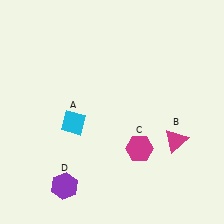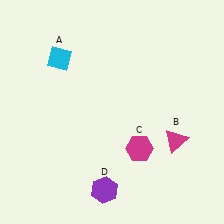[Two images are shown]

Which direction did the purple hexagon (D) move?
The purple hexagon (D) moved right.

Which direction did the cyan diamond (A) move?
The cyan diamond (A) moved up.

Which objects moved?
The objects that moved are: the cyan diamond (A), the purple hexagon (D).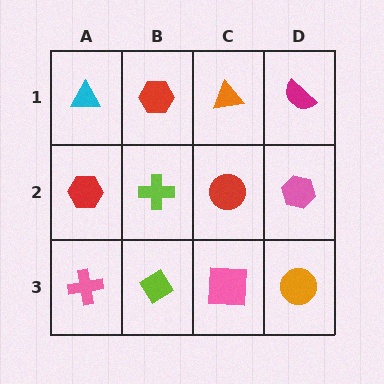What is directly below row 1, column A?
A red hexagon.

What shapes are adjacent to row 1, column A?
A red hexagon (row 2, column A), a red hexagon (row 1, column B).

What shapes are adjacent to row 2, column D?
A magenta semicircle (row 1, column D), an orange circle (row 3, column D), a red circle (row 2, column C).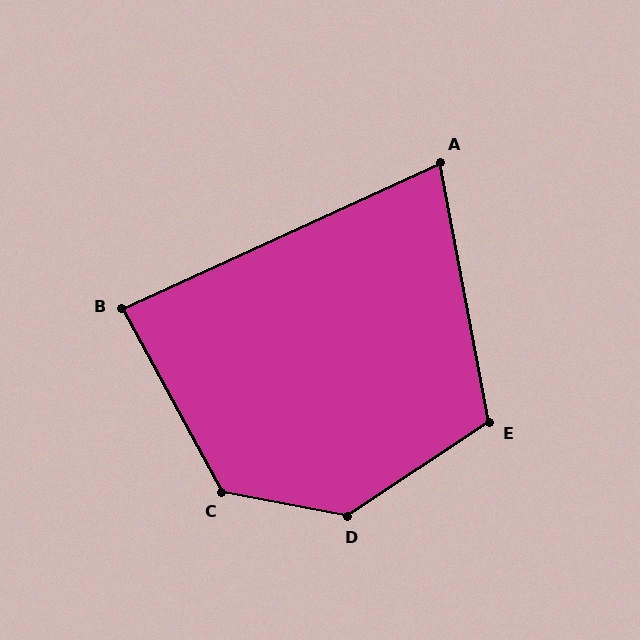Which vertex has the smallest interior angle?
A, at approximately 76 degrees.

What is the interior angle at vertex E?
Approximately 113 degrees (obtuse).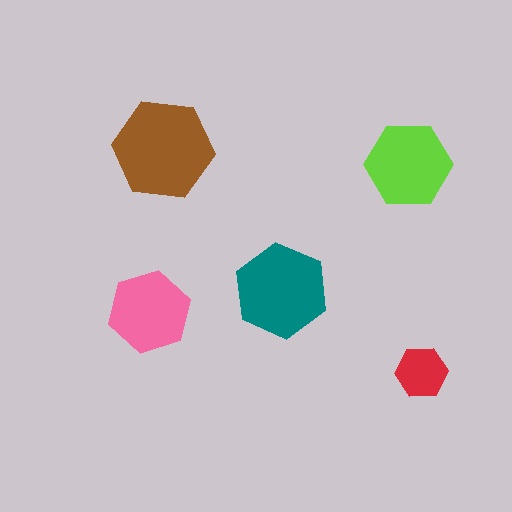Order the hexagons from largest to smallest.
the brown one, the teal one, the lime one, the pink one, the red one.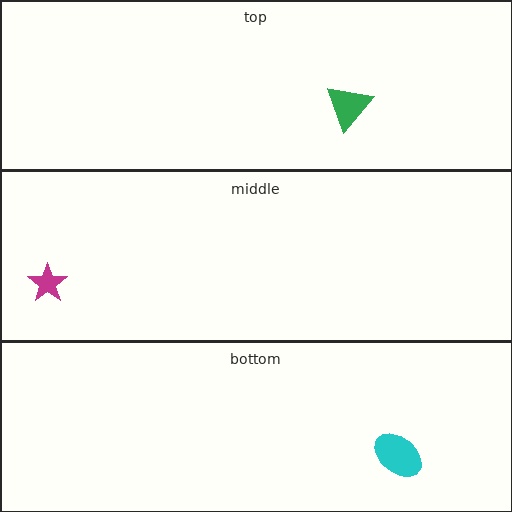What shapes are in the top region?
The green triangle.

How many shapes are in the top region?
1.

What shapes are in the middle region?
The magenta star.